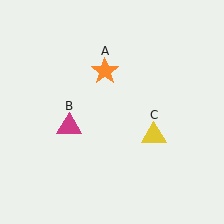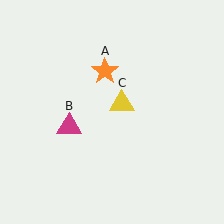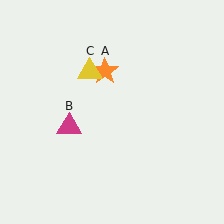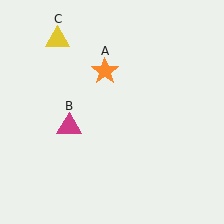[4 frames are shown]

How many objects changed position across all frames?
1 object changed position: yellow triangle (object C).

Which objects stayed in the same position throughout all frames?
Orange star (object A) and magenta triangle (object B) remained stationary.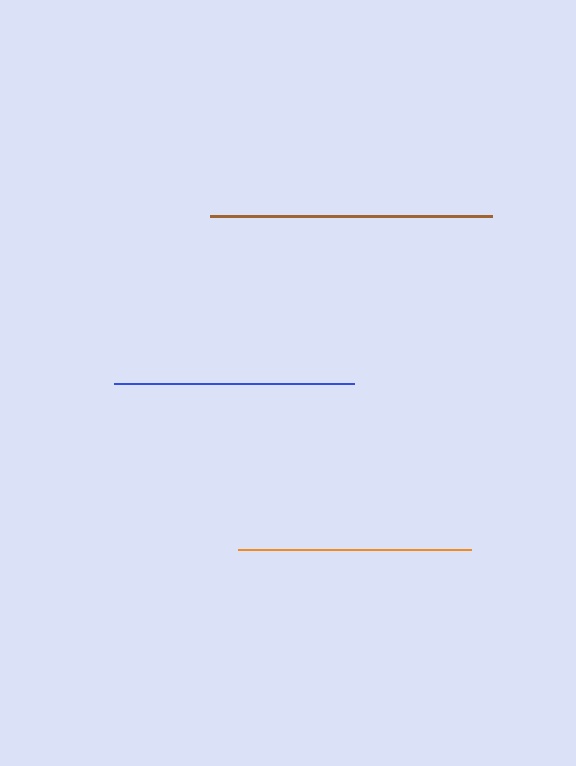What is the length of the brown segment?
The brown segment is approximately 283 pixels long.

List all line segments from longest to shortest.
From longest to shortest: brown, blue, orange.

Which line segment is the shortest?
The orange line is the shortest at approximately 232 pixels.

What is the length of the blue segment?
The blue segment is approximately 240 pixels long.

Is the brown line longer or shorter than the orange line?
The brown line is longer than the orange line.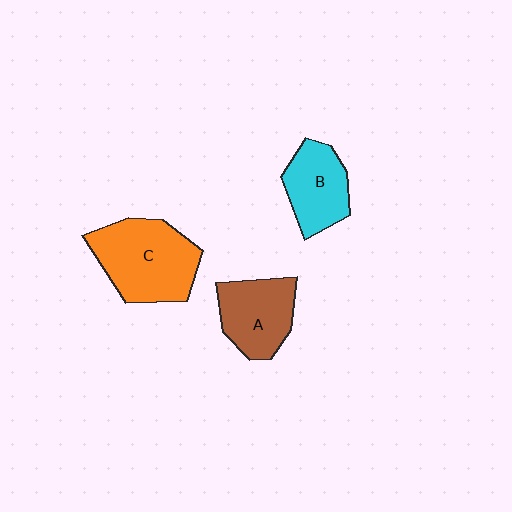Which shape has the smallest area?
Shape B (cyan).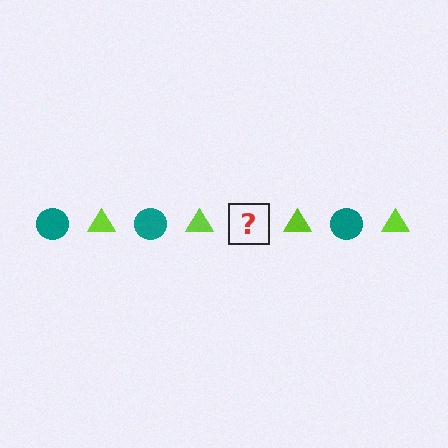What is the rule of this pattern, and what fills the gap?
The rule is that the pattern alternates between teal circle and lime triangle. The gap should be filled with a teal circle.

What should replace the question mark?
The question mark should be replaced with a teal circle.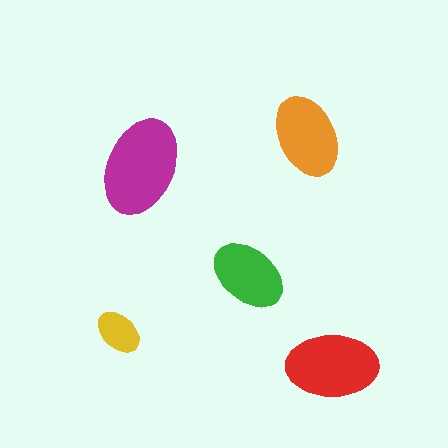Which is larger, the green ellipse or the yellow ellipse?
The green one.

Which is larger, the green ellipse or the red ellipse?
The red one.